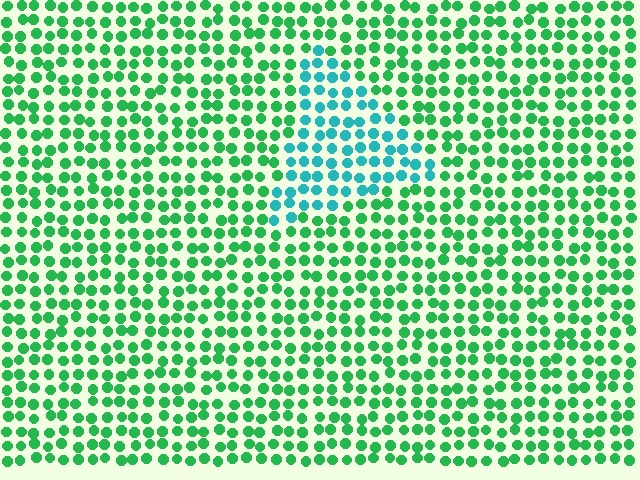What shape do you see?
I see a triangle.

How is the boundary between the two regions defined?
The boundary is defined purely by a slight shift in hue (about 43 degrees). Spacing, size, and orientation are identical on both sides.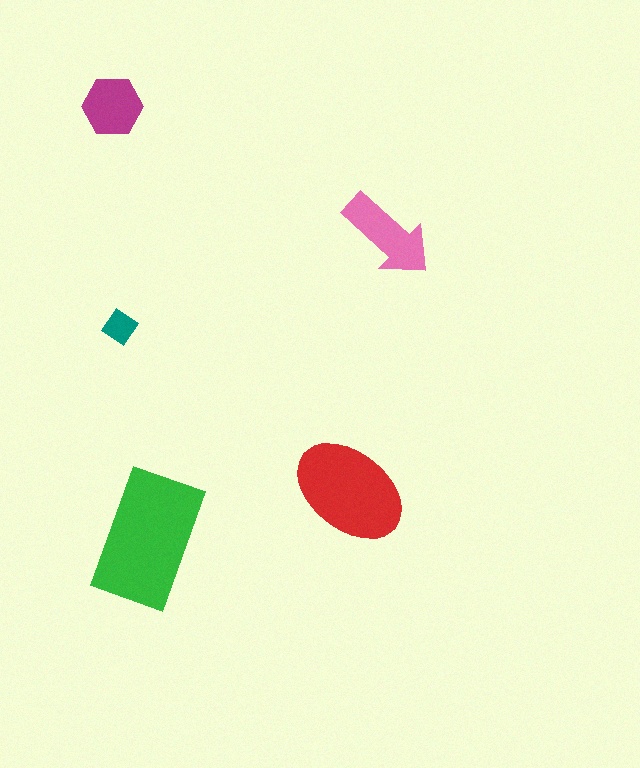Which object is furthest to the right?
The pink arrow is rightmost.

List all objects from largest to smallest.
The green rectangle, the red ellipse, the pink arrow, the magenta hexagon, the teal diamond.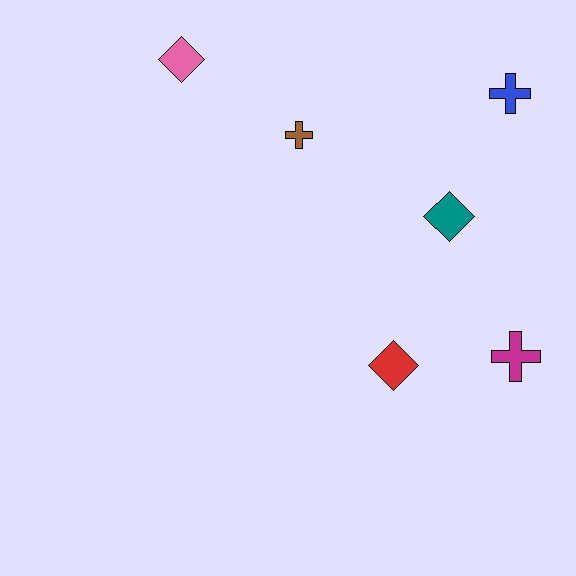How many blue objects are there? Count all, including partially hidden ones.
There is 1 blue object.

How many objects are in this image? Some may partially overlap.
There are 6 objects.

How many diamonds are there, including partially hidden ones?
There are 3 diamonds.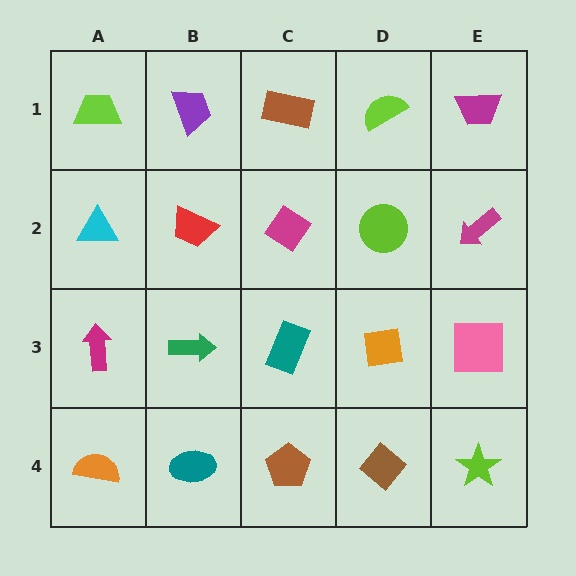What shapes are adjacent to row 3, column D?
A lime circle (row 2, column D), a brown diamond (row 4, column D), a teal rectangle (row 3, column C), a pink square (row 3, column E).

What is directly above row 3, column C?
A magenta diamond.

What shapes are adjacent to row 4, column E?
A pink square (row 3, column E), a brown diamond (row 4, column D).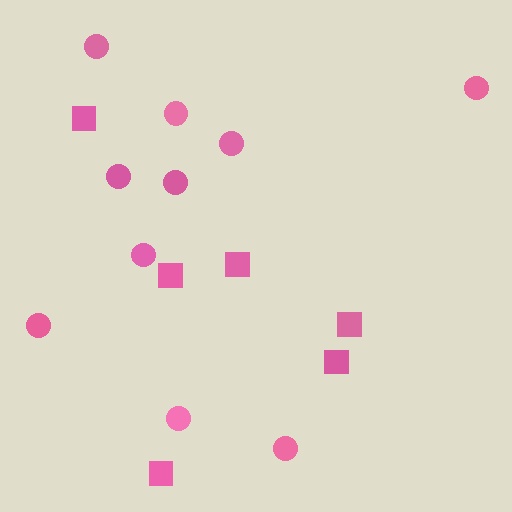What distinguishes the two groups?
There are 2 groups: one group of squares (6) and one group of circles (10).